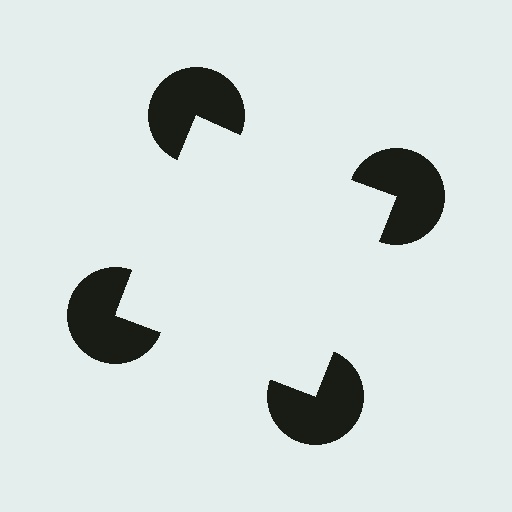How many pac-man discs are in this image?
There are 4 — one at each vertex of the illusory square.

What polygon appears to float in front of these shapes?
An illusory square — its edges are inferred from the aligned wedge cuts in the pac-man discs, not physically drawn.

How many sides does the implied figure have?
4 sides.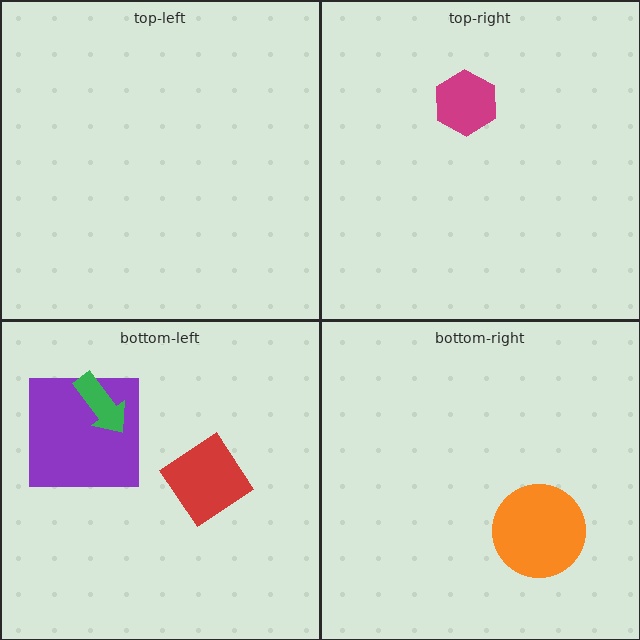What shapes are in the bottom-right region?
The orange circle.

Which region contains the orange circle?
The bottom-right region.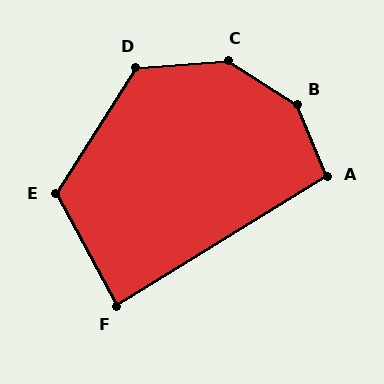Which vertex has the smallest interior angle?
F, at approximately 87 degrees.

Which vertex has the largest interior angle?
B, at approximately 146 degrees.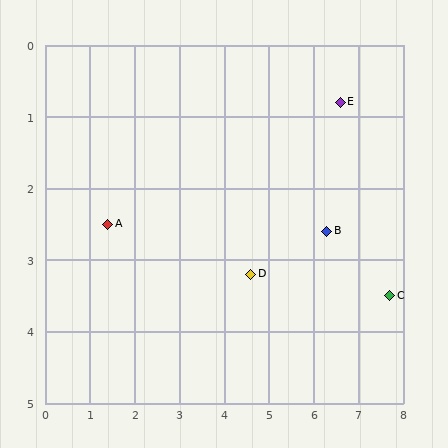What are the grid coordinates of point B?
Point B is at approximately (6.3, 2.6).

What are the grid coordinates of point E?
Point E is at approximately (6.6, 0.8).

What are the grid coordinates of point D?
Point D is at approximately (4.6, 3.2).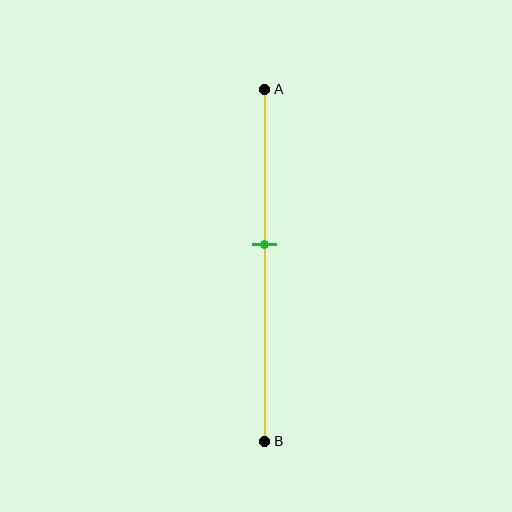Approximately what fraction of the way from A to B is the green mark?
The green mark is approximately 45% of the way from A to B.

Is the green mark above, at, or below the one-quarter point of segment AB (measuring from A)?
The green mark is below the one-quarter point of segment AB.